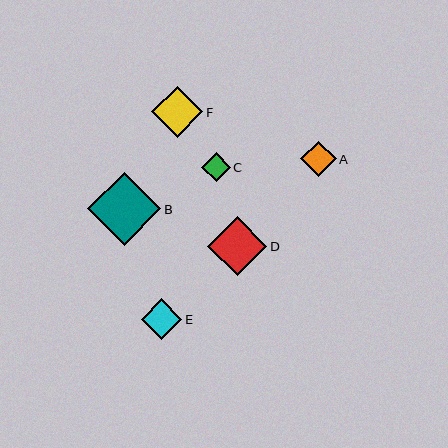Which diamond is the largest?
Diamond B is the largest with a size of approximately 73 pixels.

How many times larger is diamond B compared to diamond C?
Diamond B is approximately 2.5 times the size of diamond C.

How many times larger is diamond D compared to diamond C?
Diamond D is approximately 2.0 times the size of diamond C.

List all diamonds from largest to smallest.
From largest to smallest: B, D, F, E, A, C.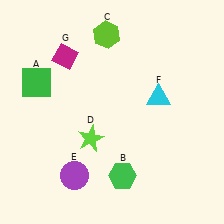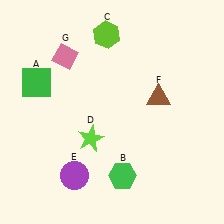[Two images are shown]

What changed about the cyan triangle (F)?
In Image 1, F is cyan. In Image 2, it changed to brown.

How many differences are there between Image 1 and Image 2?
There are 2 differences between the two images.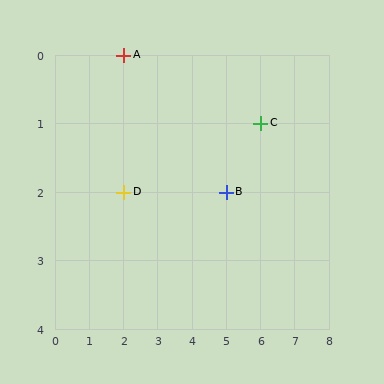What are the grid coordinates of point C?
Point C is at grid coordinates (6, 1).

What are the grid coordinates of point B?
Point B is at grid coordinates (5, 2).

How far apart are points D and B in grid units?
Points D and B are 3 columns apart.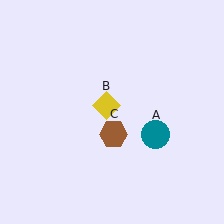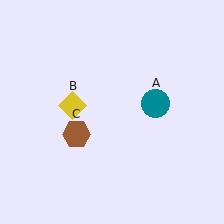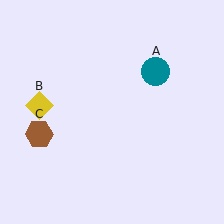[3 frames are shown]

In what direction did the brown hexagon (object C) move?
The brown hexagon (object C) moved left.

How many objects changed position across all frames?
3 objects changed position: teal circle (object A), yellow diamond (object B), brown hexagon (object C).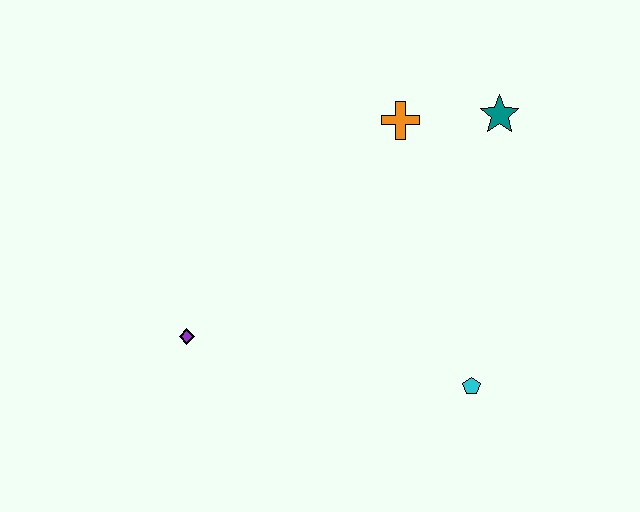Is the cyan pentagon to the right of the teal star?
No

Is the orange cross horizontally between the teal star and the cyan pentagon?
No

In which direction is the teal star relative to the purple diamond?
The teal star is to the right of the purple diamond.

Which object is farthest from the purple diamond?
The teal star is farthest from the purple diamond.